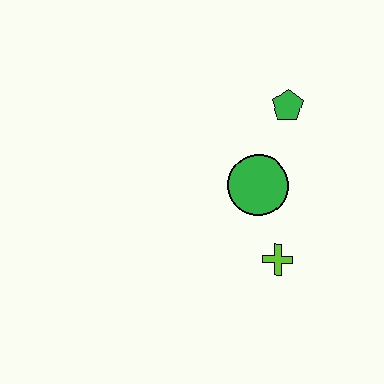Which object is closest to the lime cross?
The green circle is closest to the lime cross.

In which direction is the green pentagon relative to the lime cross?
The green pentagon is above the lime cross.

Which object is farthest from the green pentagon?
The lime cross is farthest from the green pentagon.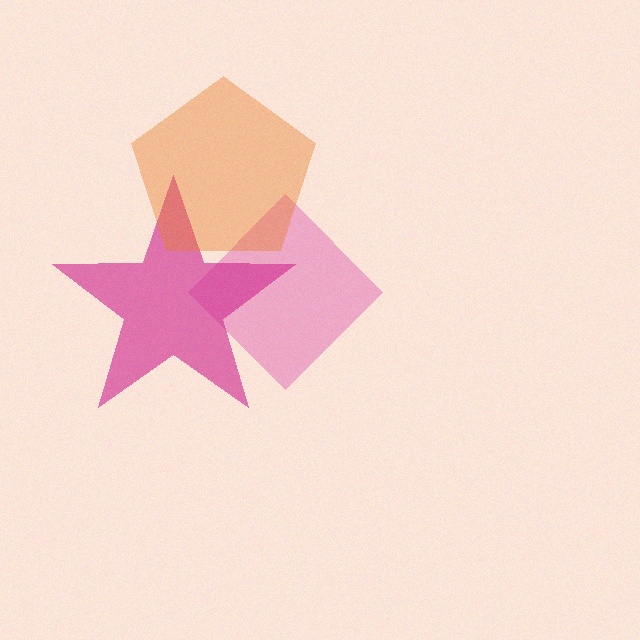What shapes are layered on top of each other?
The layered shapes are: a pink diamond, a magenta star, an orange pentagon.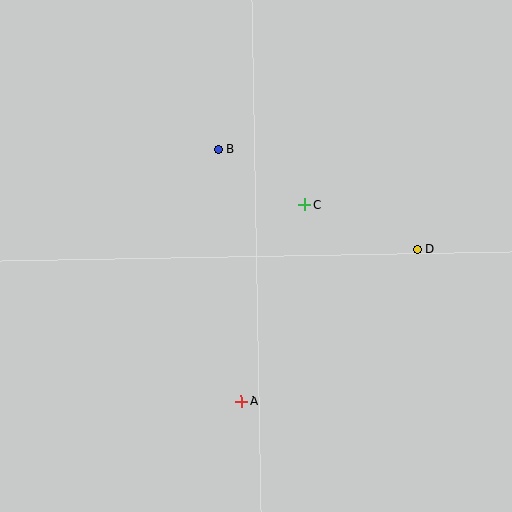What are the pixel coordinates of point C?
Point C is at (305, 205).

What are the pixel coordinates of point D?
Point D is at (417, 250).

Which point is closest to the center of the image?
Point C at (305, 205) is closest to the center.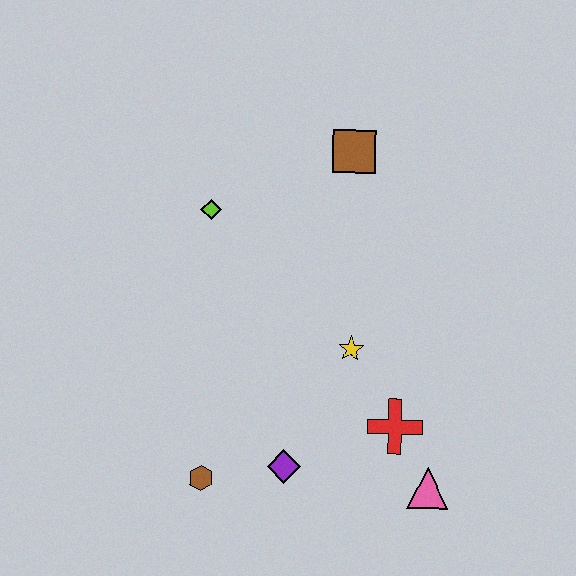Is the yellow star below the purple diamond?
No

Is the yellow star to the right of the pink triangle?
No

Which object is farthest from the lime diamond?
The pink triangle is farthest from the lime diamond.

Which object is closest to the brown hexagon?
The purple diamond is closest to the brown hexagon.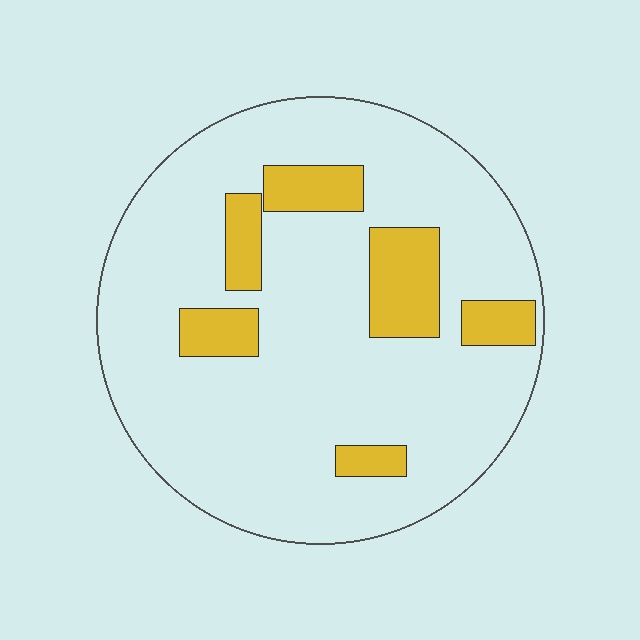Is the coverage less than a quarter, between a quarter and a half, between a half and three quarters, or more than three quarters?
Less than a quarter.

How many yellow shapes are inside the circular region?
6.